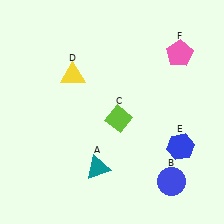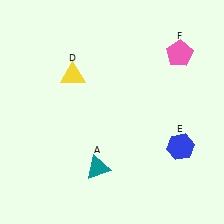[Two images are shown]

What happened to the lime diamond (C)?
The lime diamond (C) was removed in Image 2. It was in the bottom-right area of Image 1.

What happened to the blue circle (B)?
The blue circle (B) was removed in Image 2. It was in the bottom-right area of Image 1.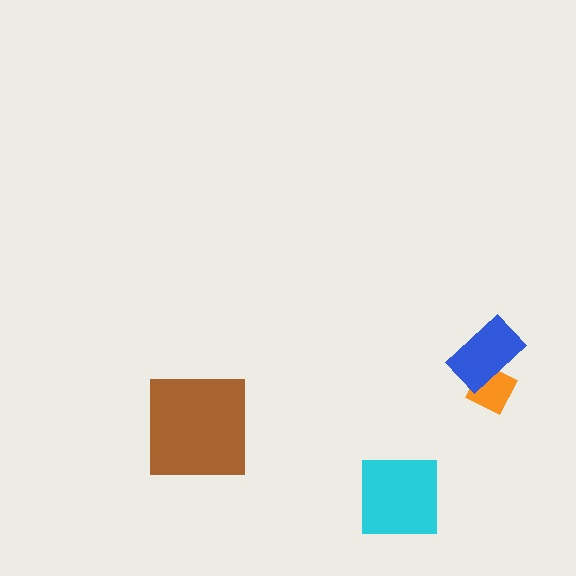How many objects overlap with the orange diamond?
1 object overlaps with the orange diamond.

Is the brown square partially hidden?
No, no other shape covers it.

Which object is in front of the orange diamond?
The blue rectangle is in front of the orange diamond.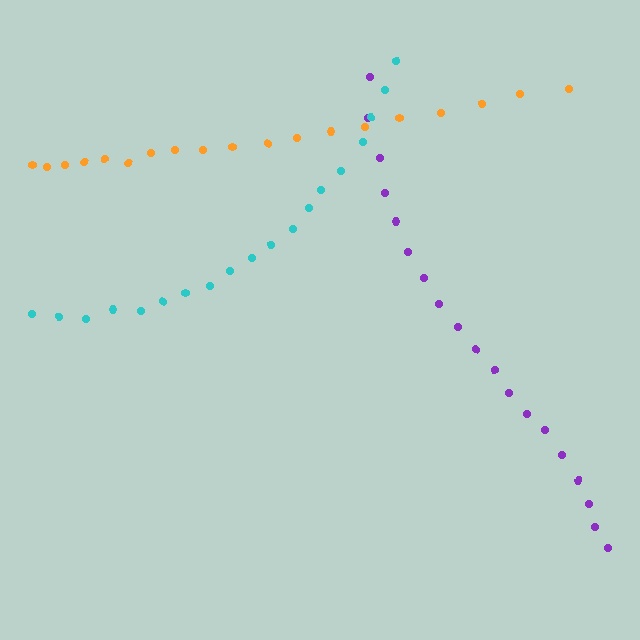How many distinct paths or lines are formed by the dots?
There are 3 distinct paths.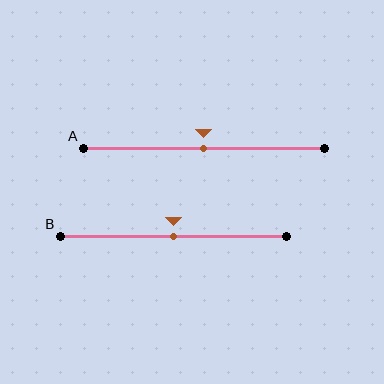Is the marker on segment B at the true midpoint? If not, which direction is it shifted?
Yes, the marker on segment B is at the true midpoint.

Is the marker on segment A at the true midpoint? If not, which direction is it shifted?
Yes, the marker on segment A is at the true midpoint.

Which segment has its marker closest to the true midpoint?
Segment A has its marker closest to the true midpoint.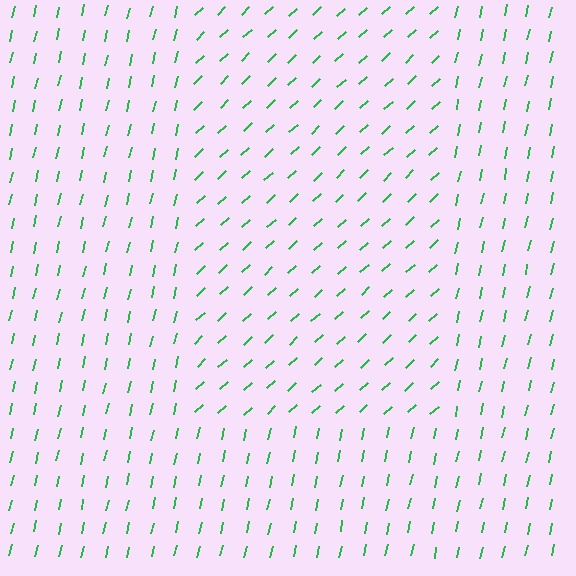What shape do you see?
I see a rectangle.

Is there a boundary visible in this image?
Yes, there is a texture boundary formed by a change in line orientation.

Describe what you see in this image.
The image is filled with small green line segments. A rectangle region in the image has lines oriented differently from the surrounding lines, creating a visible texture boundary.